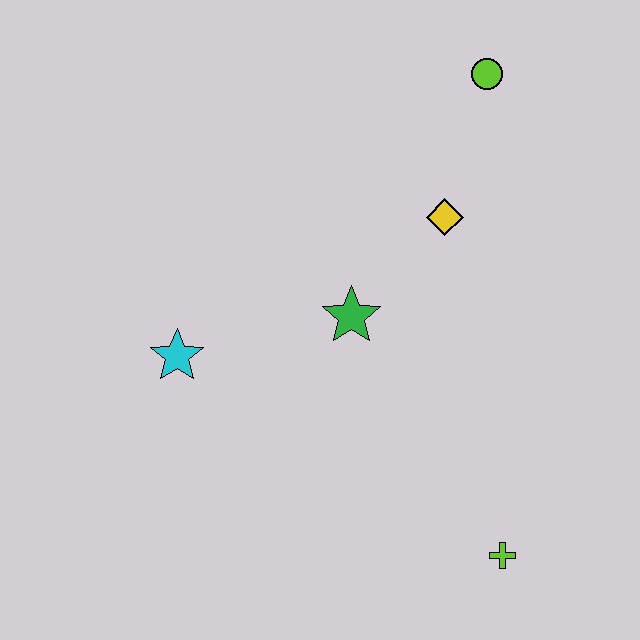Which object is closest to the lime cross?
The green star is closest to the lime cross.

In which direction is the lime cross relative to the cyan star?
The lime cross is to the right of the cyan star.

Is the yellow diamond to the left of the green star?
No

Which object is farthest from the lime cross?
The lime circle is farthest from the lime cross.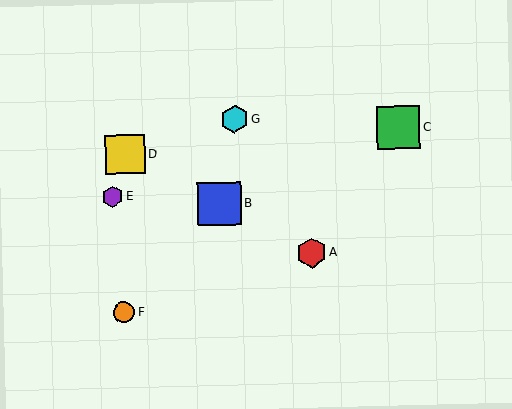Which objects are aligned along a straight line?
Objects A, B, D are aligned along a straight line.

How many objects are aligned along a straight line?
3 objects (A, B, D) are aligned along a straight line.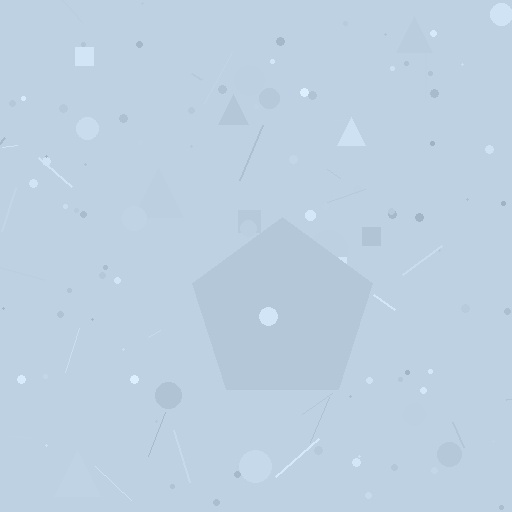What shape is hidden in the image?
A pentagon is hidden in the image.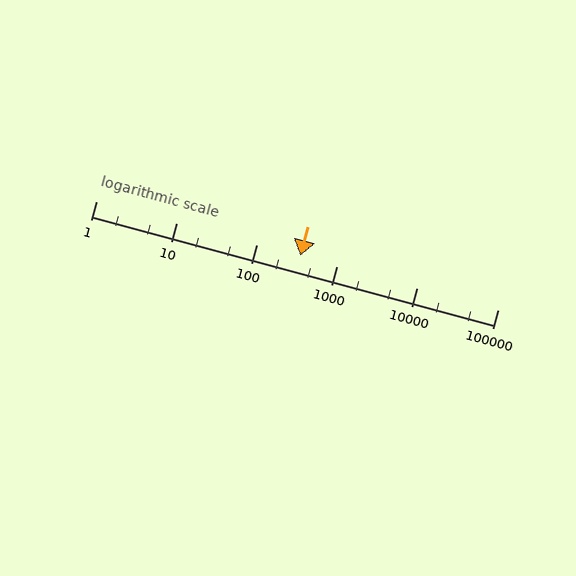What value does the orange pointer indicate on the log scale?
The pointer indicates approximately 350.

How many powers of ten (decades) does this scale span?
The scale spans 5 decades, from 1 to 100000.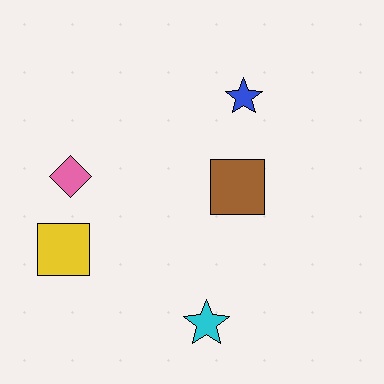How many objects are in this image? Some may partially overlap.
There are 5 objects.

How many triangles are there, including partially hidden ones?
There are no triangles.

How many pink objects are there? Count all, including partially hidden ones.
There is 1 pink object.